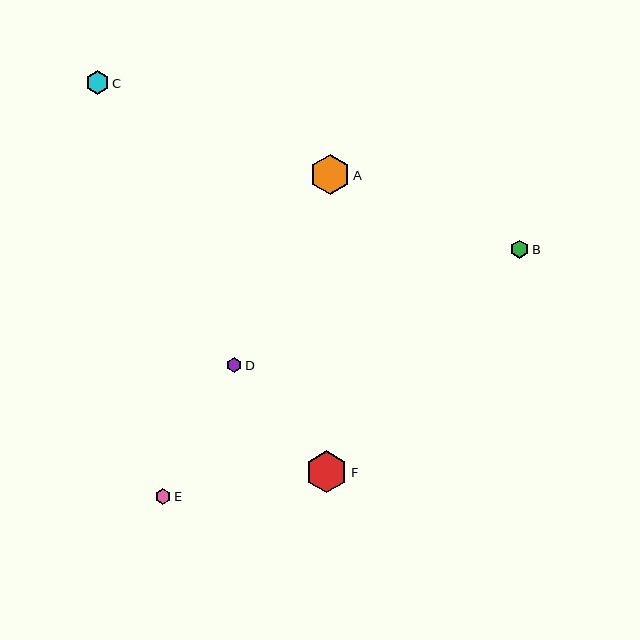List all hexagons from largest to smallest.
From largest to smallest: F, A, C, B, E, D.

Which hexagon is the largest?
Hexagon F is the largest with a size of approximately 42 pixels.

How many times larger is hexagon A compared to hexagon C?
Hexagon A is approximately 1.7 times the size of hexagon C.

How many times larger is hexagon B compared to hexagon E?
Hexagon B is approximately 1.1 times the size of hexagon E.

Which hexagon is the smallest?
Hexagon D is the smallest with a size of approximately 15 pixels.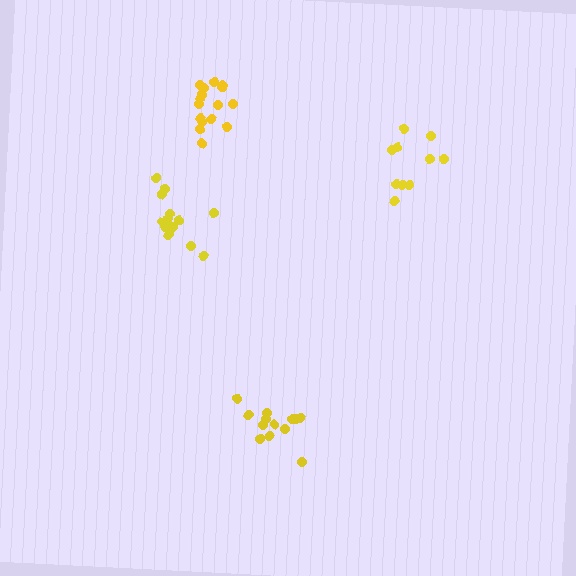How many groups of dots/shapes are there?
There are 4 groups.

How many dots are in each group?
Group 1: 13 dots, Group 2: 10 dots, Group 3: 16 dots, Group 4: 15 dots (54 total).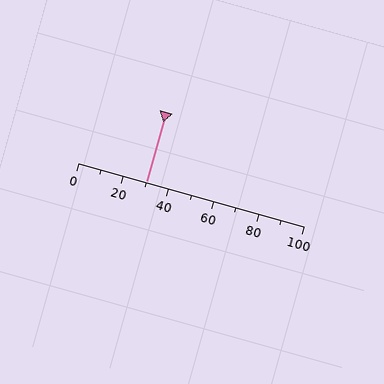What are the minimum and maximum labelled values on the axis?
The axis runs from 0 to 100.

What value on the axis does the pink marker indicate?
The marker indicates approximately 30.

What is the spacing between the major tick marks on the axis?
The major ticks are spaced 20 apart.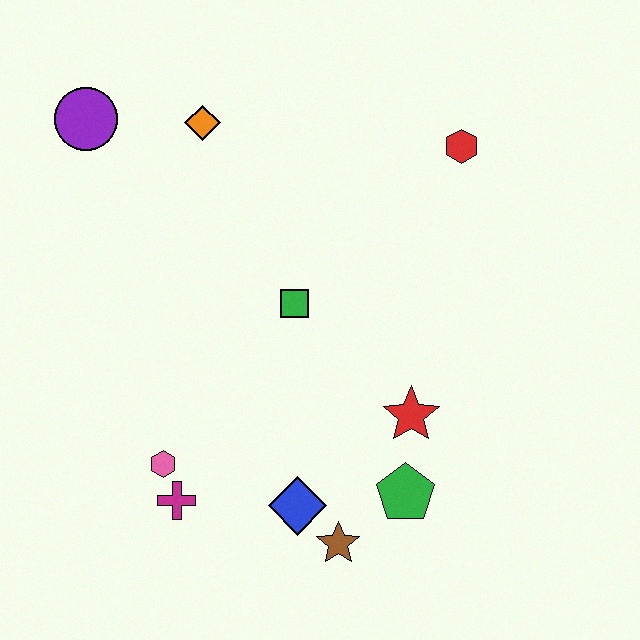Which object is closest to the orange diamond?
The purple circle is closest to the orange diamond.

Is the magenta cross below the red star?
Yes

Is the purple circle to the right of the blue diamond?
No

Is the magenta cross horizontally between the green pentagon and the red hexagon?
No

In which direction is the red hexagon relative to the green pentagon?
The red hexagon is above the green pentagon.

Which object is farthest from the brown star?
The purple circle is farthest from the brown star.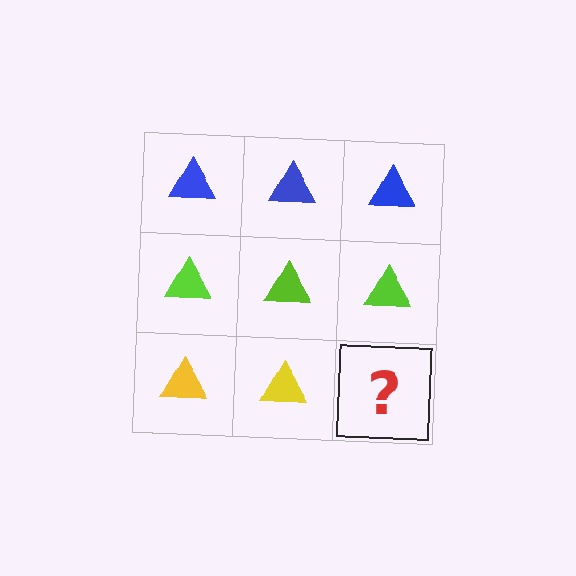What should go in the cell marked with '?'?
The missing cell should contain a yellow triangle.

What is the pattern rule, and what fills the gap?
The rule is that each row has a consistent color. The gap should be filled with a yellow triangle.